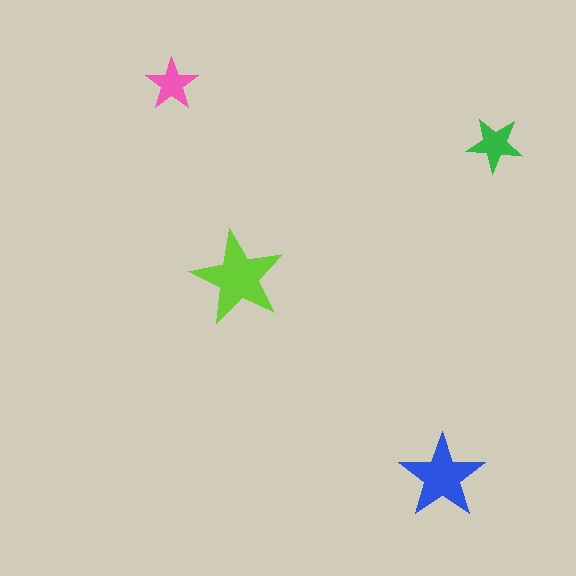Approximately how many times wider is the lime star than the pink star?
About 2 times wider.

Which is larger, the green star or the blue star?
The blue one.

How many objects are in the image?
There are 4 objects in the image.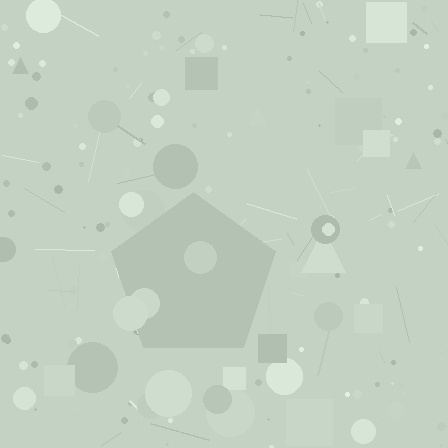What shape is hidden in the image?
A pentagon is hidden in the image.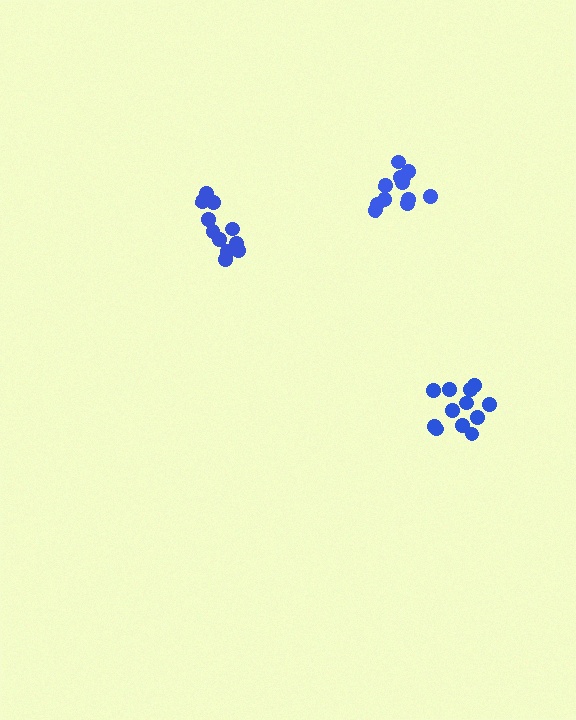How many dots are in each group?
Group 1: 11 dots, Group 2: 12 dots, Group 3: 12 dots (35 total).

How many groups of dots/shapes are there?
There are 3 groups.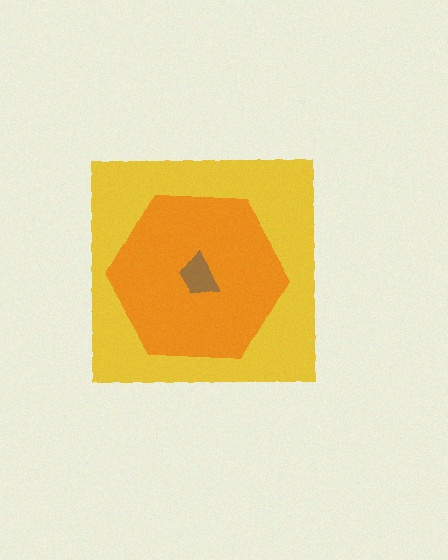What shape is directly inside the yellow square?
The orange hexagon.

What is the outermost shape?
The yellow square.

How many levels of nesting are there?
3.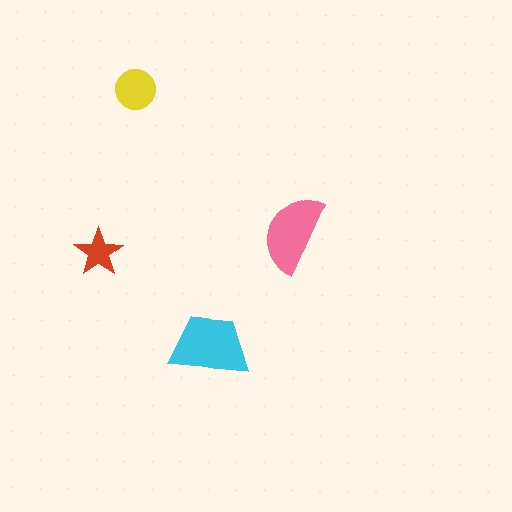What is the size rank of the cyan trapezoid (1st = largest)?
1st.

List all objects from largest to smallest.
The cyan trapezoid, the pink semicircle, the yellow circle, the red star.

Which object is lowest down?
The cyan trapezoid is bottommost.